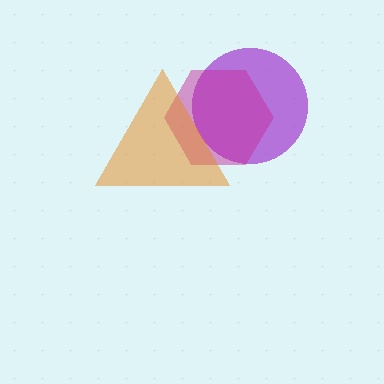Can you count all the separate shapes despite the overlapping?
Yes, there are 3 separate shapes.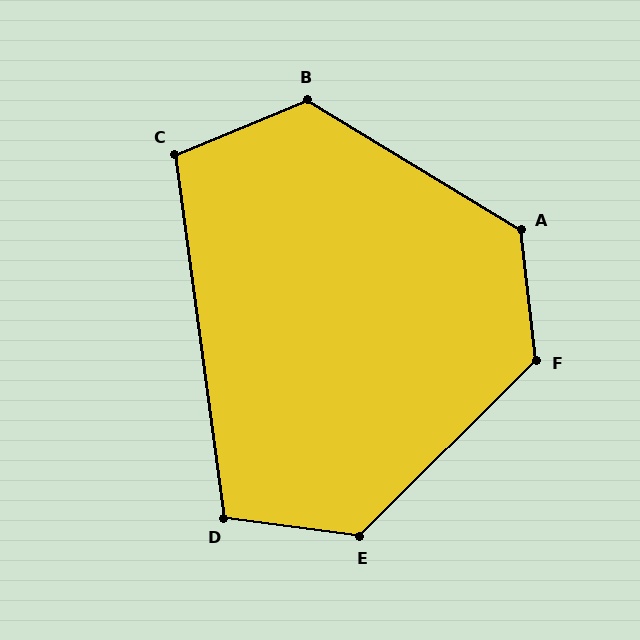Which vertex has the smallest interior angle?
C, at approximately 105 degrees.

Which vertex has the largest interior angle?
A, at approximately 128 degrees.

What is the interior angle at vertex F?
Approximately 128 degrees (obtuse).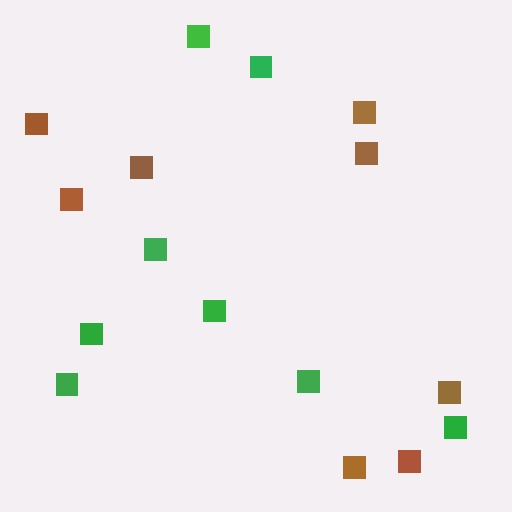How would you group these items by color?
There are 2 groups: one group of green squares (8) and one group of brown squares (8).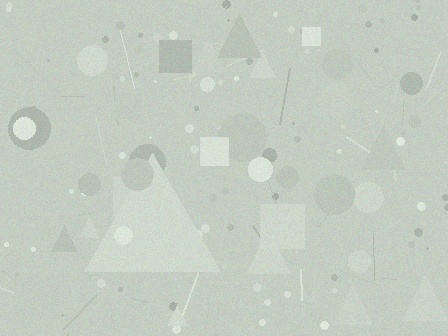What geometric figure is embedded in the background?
A triangle is embedded in the background.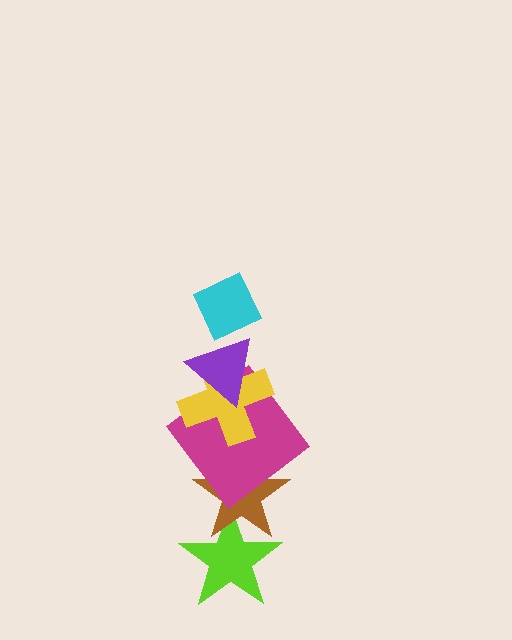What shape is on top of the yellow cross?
The purple triangle is on top of the yellow cross.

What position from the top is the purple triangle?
The purple triangle is 2nd from the top.